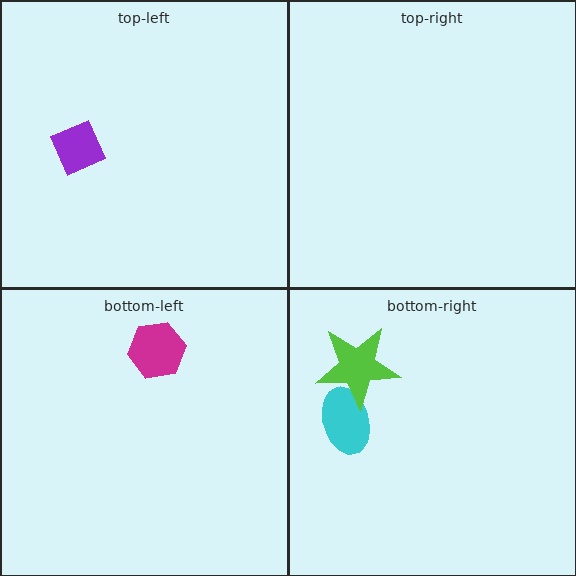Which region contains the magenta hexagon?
The bottom-left region.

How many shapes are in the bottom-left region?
1.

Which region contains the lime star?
The bottom-right region.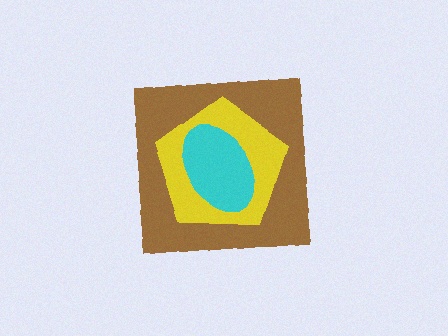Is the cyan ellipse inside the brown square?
Yes.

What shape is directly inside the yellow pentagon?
The cyan ellipse.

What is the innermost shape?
The cyan ellipse.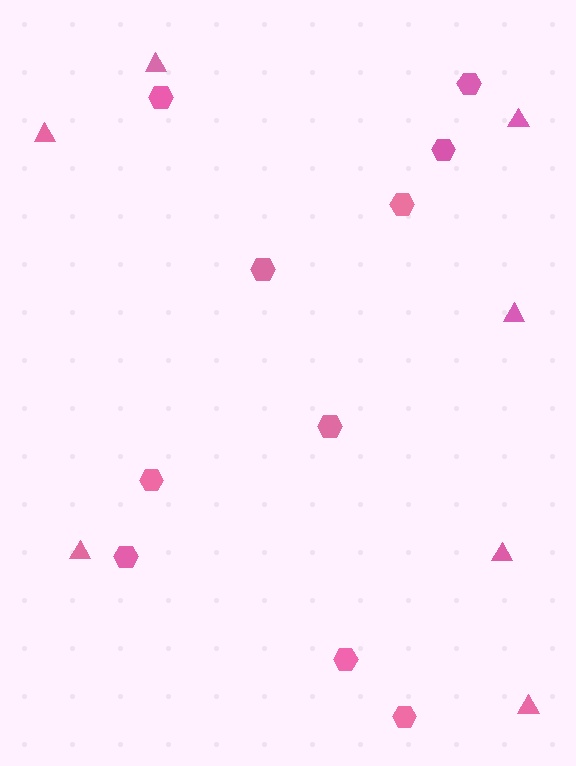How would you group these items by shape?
There are 2 groups: one group of hexagons (10) and one group of triangles (7).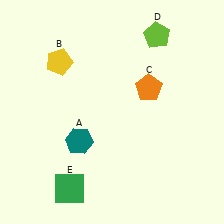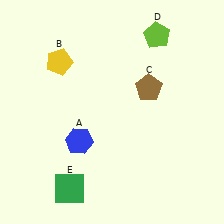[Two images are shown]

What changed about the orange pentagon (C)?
In Image 1, C is orange. In Image 2, it changed to brown.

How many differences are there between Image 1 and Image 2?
There are 2 differences between the two images.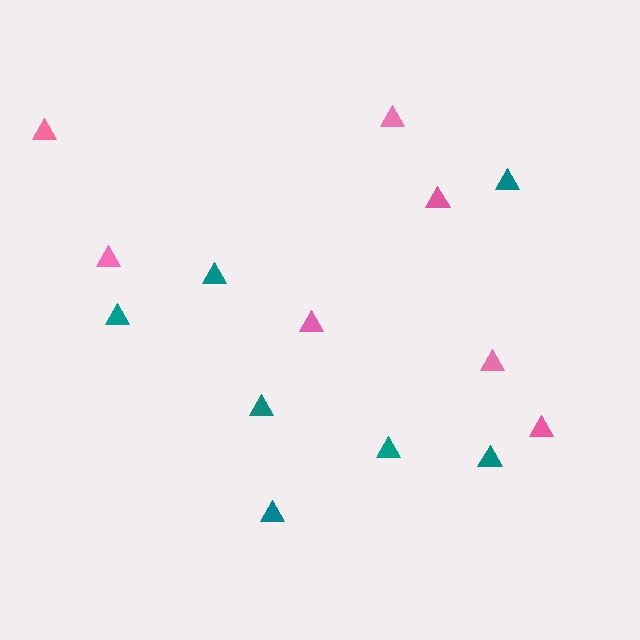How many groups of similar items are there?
There are 2 groups: one group of teal triangles (7) and one group of pink triangles (7).